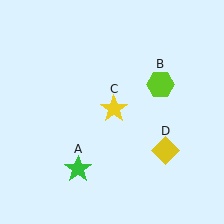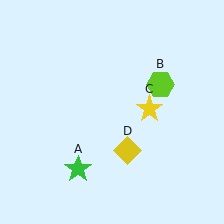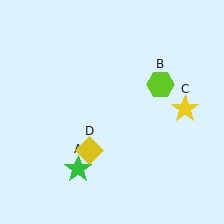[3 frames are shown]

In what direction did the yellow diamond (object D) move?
The yellow diamond (object D) moved left.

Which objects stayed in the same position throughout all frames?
Green star (object A) and lime hexagon (object B) remained stationary.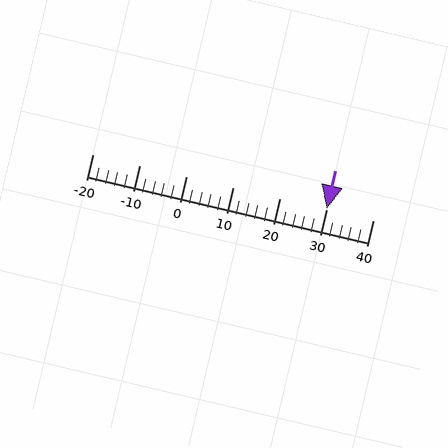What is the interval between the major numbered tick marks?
The major tick marks are spaced 10 units apart.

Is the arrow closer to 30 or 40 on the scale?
The arrow is closer to 30.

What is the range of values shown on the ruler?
The ruler shows values from -20 to 40.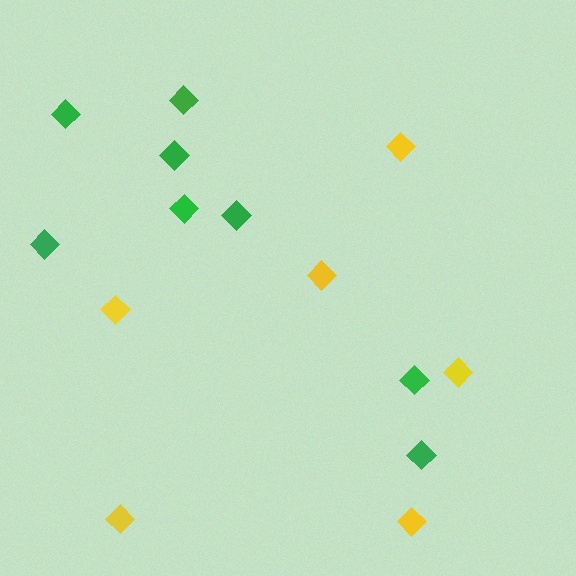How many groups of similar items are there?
There are 2 groups: one group of green diamonds (8) and one group of yellow diamonds (6).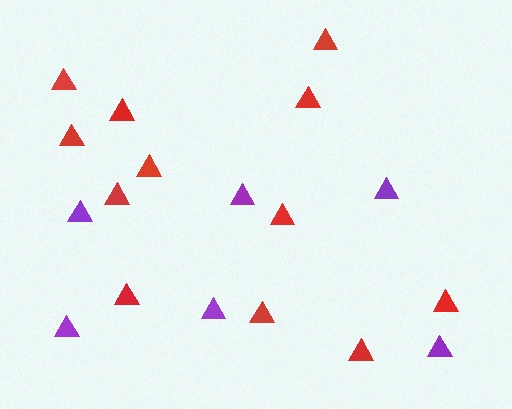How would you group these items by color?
There are 2 groups: one group of red triangles (12) and one group of purple triangles (6).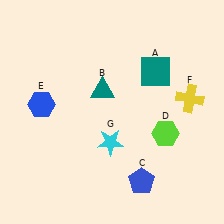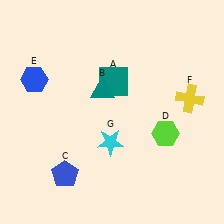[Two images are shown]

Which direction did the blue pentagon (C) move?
The blue pentagon (C) moved left.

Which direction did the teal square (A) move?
The teal square (A) moved left.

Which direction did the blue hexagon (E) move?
The blue hexagon (E) moved up.